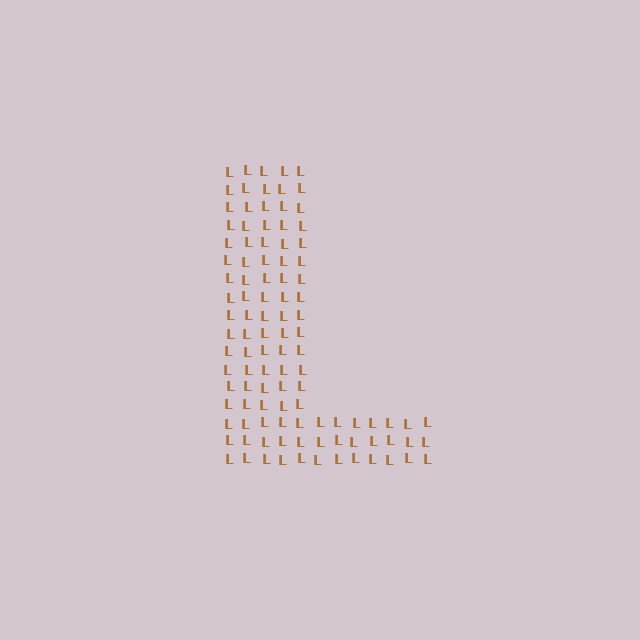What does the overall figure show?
The overall figure shows the letter L.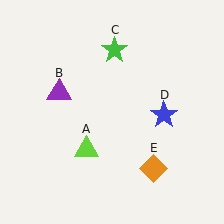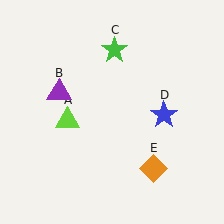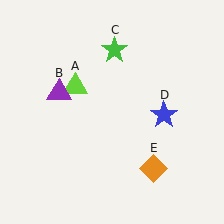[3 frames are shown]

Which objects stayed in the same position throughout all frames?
Purple triangle (object B) and green star (object C) and blue star (object D) and orange diamond (object E) remained stationary.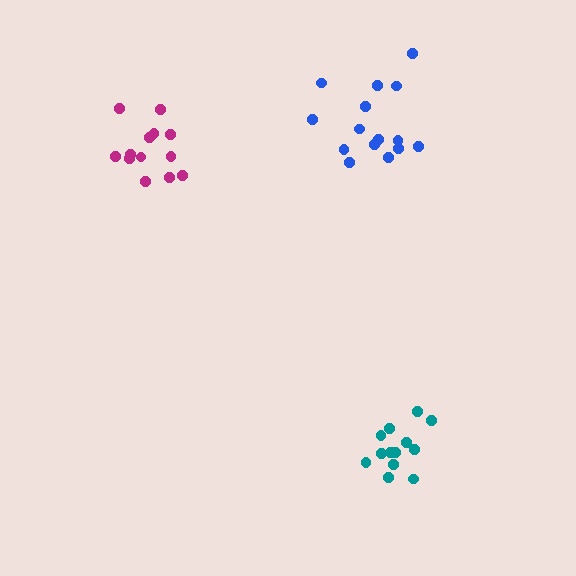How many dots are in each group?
Group 1: 13 dots, Group 2: 13 dots, Group 3: 15 dots (41 total).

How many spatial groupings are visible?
There are 3 spatial groupings.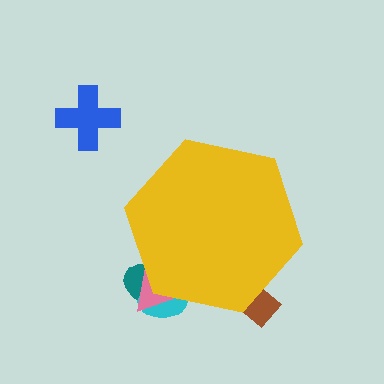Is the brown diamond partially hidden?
Yes, the brown diamond is partially hidden behind the yellow hexagon.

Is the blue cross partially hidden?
No, the blue cross is fully visible.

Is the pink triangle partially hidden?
Yes, the pink triangle is partially hidden behind the yellow hexagon.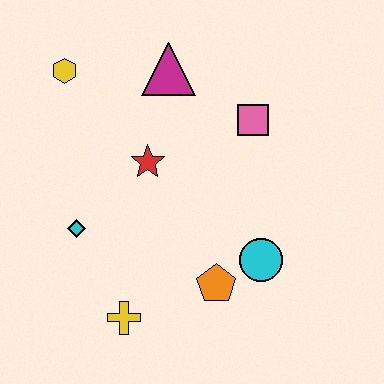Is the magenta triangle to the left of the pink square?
Yes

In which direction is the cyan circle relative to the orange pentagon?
The cyan circle is to the right of the orange pentagon.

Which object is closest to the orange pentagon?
The cyan circle is closest to the orange pentagon.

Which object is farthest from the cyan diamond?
The pink square is farthest from the cyan diamond.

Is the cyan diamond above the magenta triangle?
No